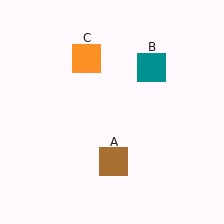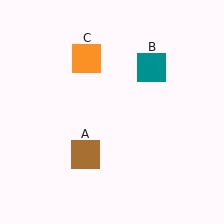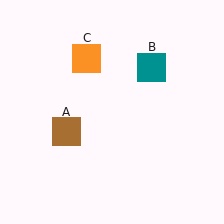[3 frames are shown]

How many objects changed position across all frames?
1 object changed position: brown square (object A).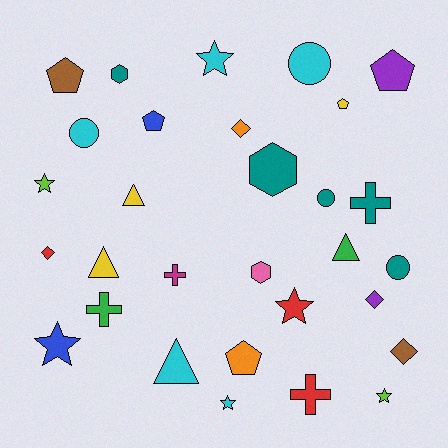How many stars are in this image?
There are 6 stars.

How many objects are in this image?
There are 30 objects.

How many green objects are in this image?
There are 2 green objects.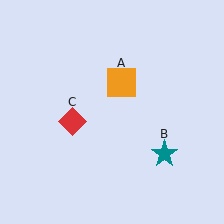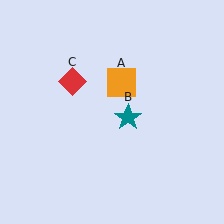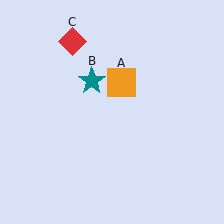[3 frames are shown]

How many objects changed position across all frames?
2 objects changed position: teal star (object B), red diamond (object C).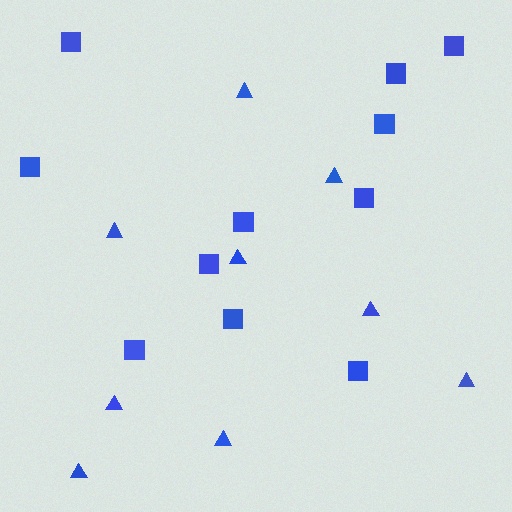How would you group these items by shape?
There are 2 groups: one group of triangles (9) and one group of squares (11).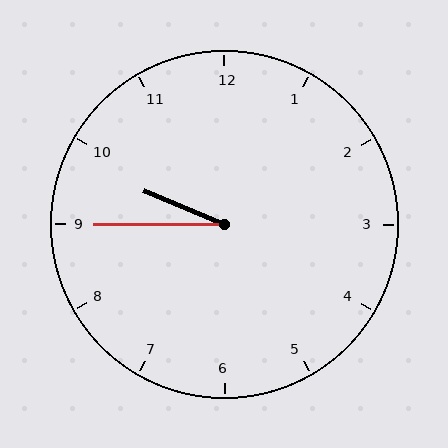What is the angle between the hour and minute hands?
Approximately 22 degrees.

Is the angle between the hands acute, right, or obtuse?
It is acute.